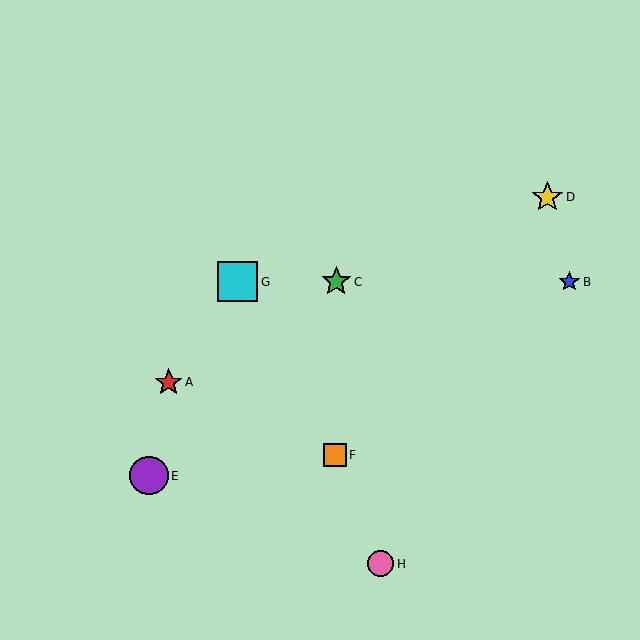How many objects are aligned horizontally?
3 objects (B, C, G) are aligned horizontally.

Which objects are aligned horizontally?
Objects B, C, G are aligned horizontally.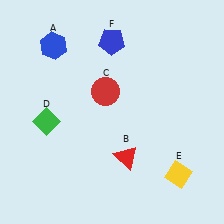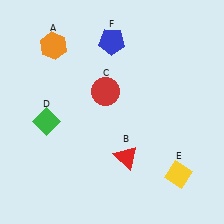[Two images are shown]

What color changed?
The hexagon (A) changed from blue in Image 1 to orange in Image 2.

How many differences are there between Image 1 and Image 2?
There is 1 difference between the two images.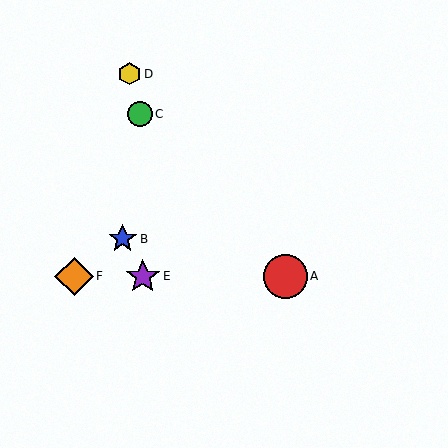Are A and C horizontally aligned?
No, A is at y≈276 and C is at y≈114.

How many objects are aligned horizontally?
3 objects (A, E, F) are aligned horizontally.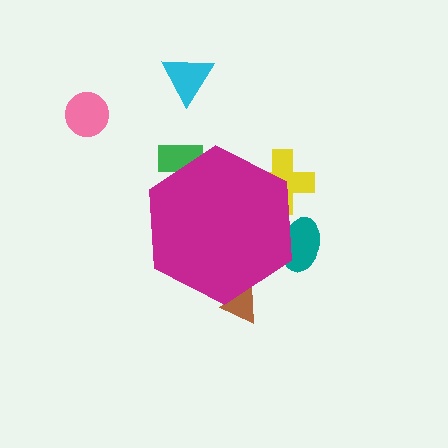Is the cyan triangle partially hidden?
No, the cyan triangle is fully visible.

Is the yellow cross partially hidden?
Yes, the yellow cross is partially hidden behind the magenta hexagon.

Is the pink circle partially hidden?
No, the pink circle is fully visible.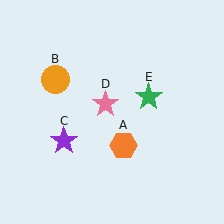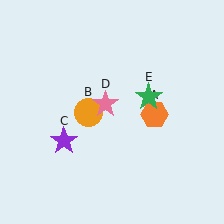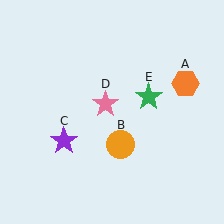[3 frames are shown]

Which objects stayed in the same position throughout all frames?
Purple star (object C) and pink star (object D) and green star (object E) remained stationary.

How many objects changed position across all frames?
2 objects changed position: orange hexagon (object A), orange circle (object B).